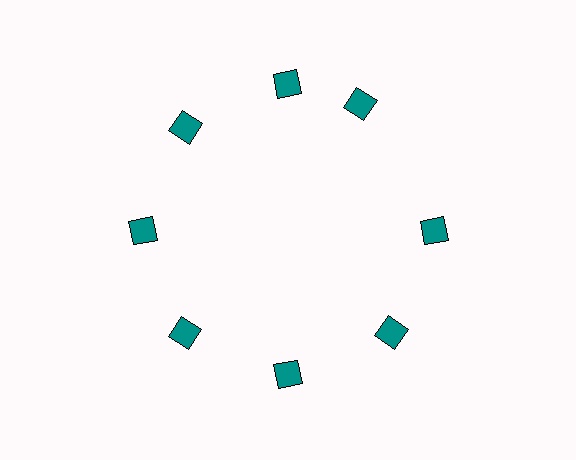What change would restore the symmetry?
The symmetry would be restored by rotating it back into even spacing with its neighbors so that all 8 diamonds sit at equal angles and equal distance from the center.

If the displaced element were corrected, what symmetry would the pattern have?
It would have 8-fold rotational symmetry — the pattern would map onto itself every 45 degrees.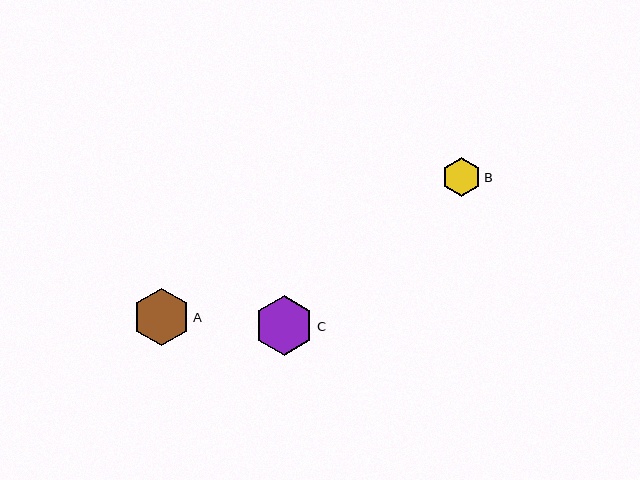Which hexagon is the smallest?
Hexagon B is the smallest with a size of approximately 39 pixels.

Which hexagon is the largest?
Hexagon C is the largest with a size of approximately 60 pixels.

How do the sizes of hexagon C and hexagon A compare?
Hexagon C and hexagon A are approximately the same size.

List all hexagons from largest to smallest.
From largest to smallest: C, A, B.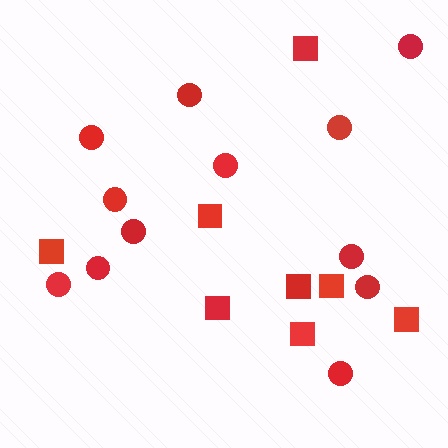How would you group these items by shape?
There are 2 groups: one group of squares (8) and one group of circles (12).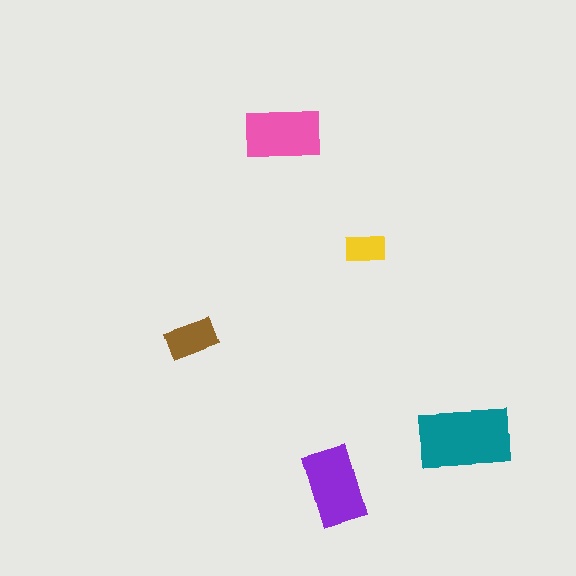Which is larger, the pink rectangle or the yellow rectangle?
The pink one.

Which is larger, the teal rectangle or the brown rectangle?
The teal one.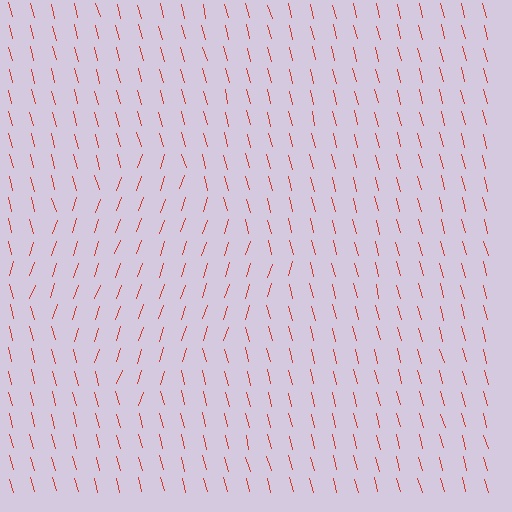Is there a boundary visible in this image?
Yes, there is a texture boundary formed by a change in line orientation.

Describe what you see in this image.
The image is filled with small red line segments. A diamond region in the image has lines oriented differently from the surrounding lines, creating a visible texture boundary.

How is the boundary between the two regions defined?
The boundary is defined purely by a change in line orientation (approximately 34 degrees difference). All lines are the same color and thickness.